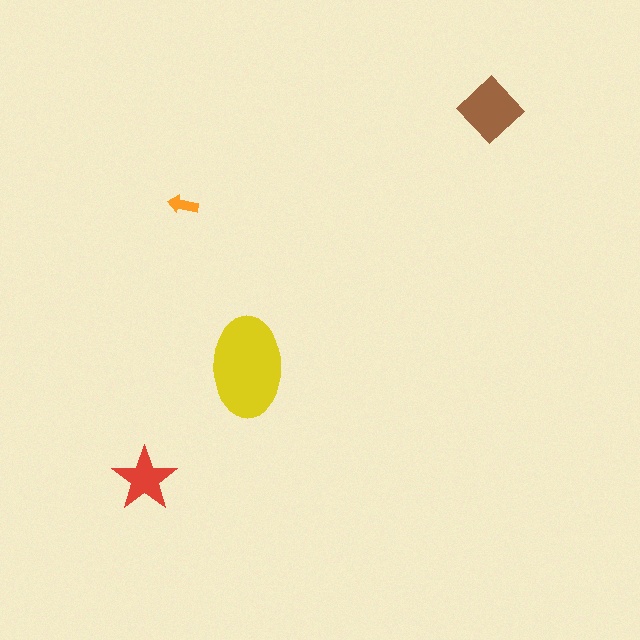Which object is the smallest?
The orange arrow.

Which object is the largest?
The yellow ellipse.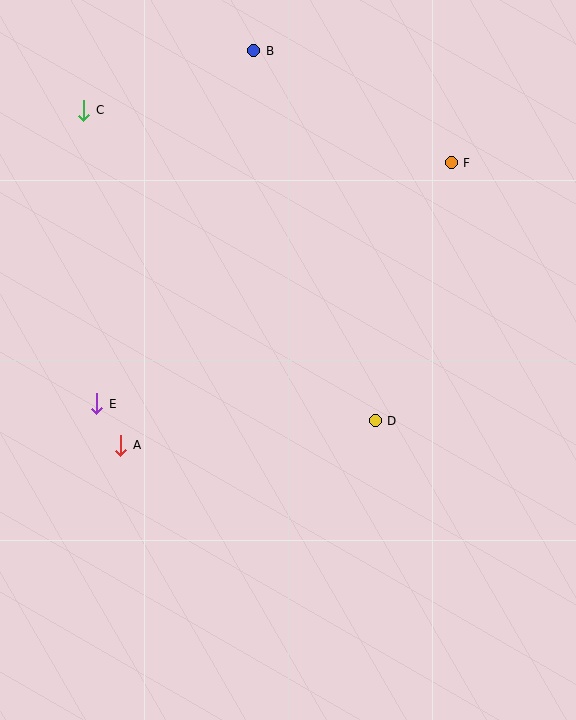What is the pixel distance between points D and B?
The distance between D and B is 389 pixels.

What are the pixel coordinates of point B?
Point B is at (254, 51).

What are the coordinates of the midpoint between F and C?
The midpoint between F and C is at (268, 136).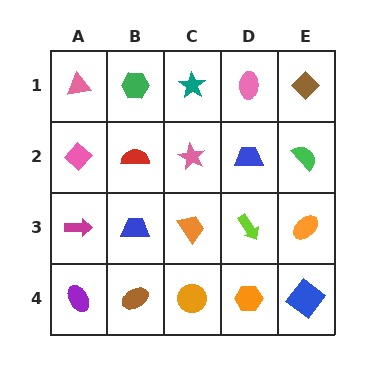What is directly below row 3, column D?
An orange hexagon.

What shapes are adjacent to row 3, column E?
A green semicircle (row 2, column E), a blue diamond (row 4, column E), a lime arrow (row 3, column D).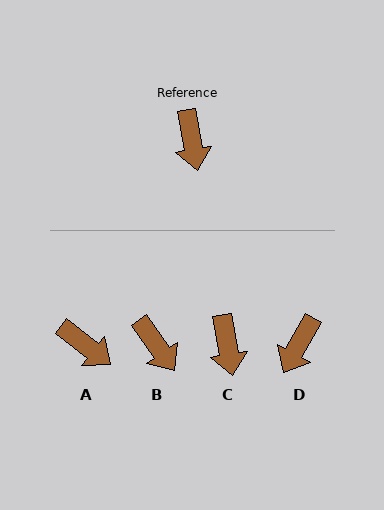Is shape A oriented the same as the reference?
No, it is off by about 42 degrees.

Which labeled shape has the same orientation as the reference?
C.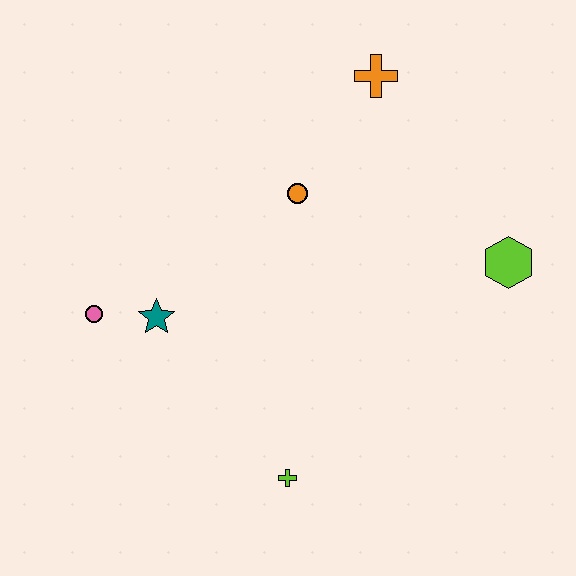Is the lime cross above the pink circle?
No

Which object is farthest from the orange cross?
The lime cross is farthest from the orange cross.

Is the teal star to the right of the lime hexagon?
No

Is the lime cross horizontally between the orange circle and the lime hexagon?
No